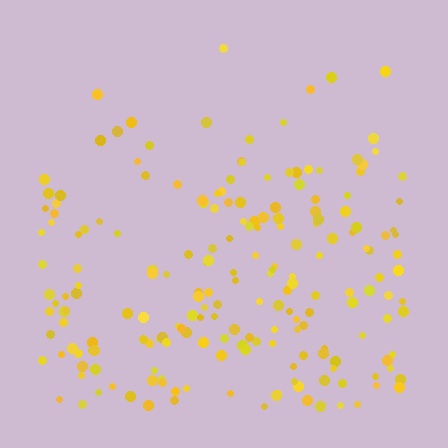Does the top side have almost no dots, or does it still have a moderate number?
Still a moderate number, just noticeably fewer than the bottom.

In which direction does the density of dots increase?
From top to bottom, with the bottom side densest.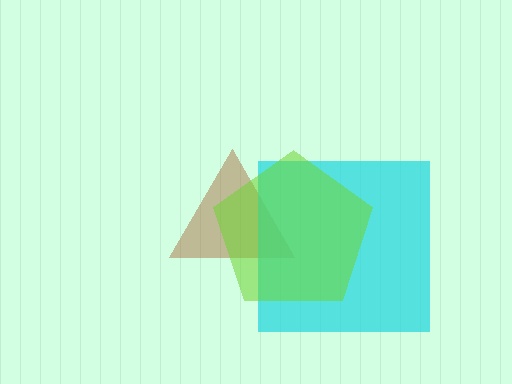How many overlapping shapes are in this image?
There are 3 overlapping shapes in the image.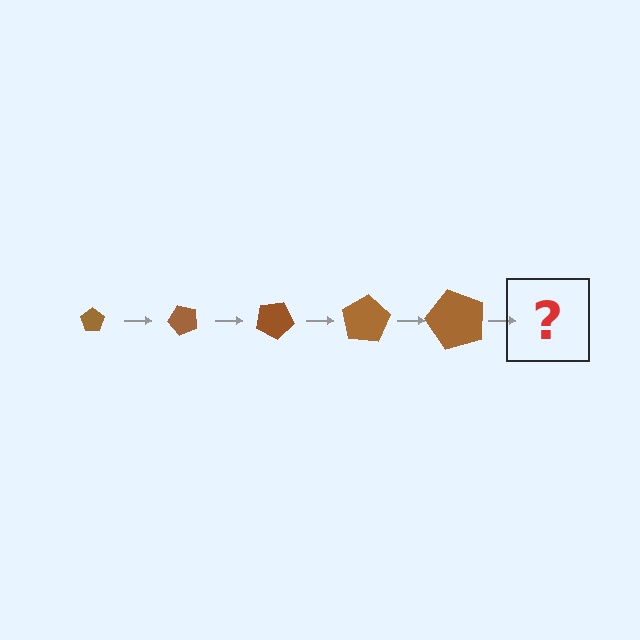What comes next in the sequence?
The next element should be a pentagon, larger than the previous one and rotated 250 degrees from the start.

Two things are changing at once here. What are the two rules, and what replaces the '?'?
The two rules are that the pentagon grows larger each step and it rotates 50 degrees each step. The '?' should be a pentagon, larger than the previous one and rotated 250 degrees from the start.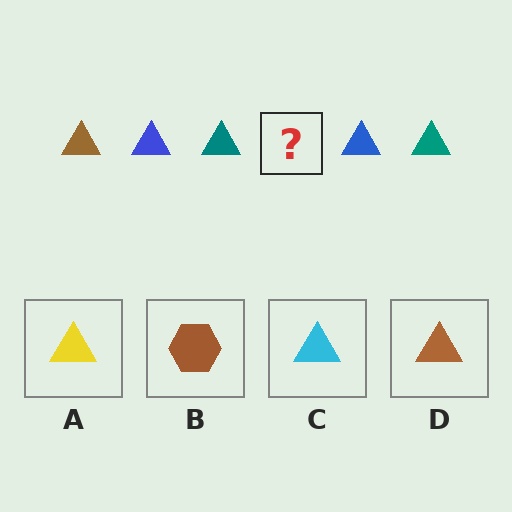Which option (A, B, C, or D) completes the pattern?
D.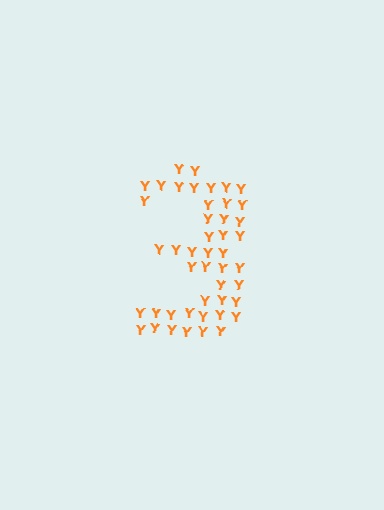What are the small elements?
The small elements are letter Y's.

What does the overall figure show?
The overall figure shows the digit 3.